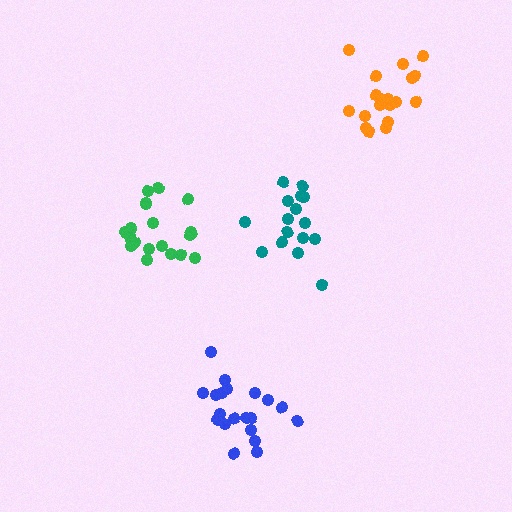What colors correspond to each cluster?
The clusters are colored: blue, orange, teal, green.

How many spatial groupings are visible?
There are 4 spatial groupings.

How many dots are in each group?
Group 1: 20 dots, Group 2: 20 dots, Group 3: 16 dots, Group 4: 19 dots (75 total).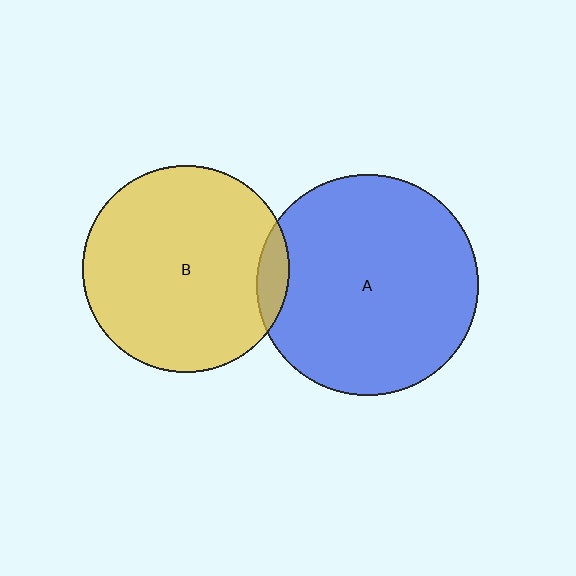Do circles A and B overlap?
Yes.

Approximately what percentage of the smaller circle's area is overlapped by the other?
Approximately 5%.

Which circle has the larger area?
Circle A (blue).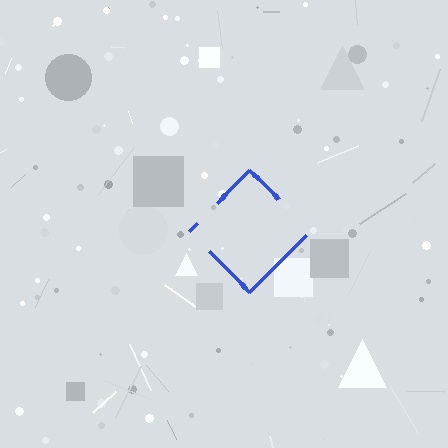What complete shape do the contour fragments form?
The contour fragments form a diamond.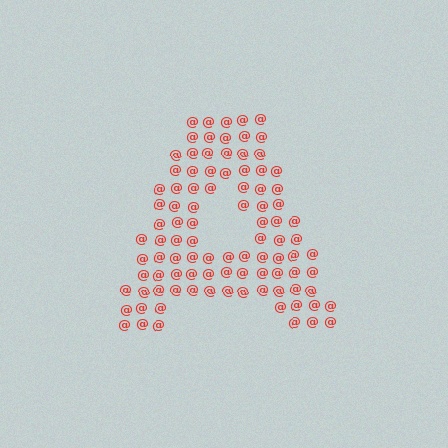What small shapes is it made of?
It is made of small at signs.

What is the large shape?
The large shape is the letter A.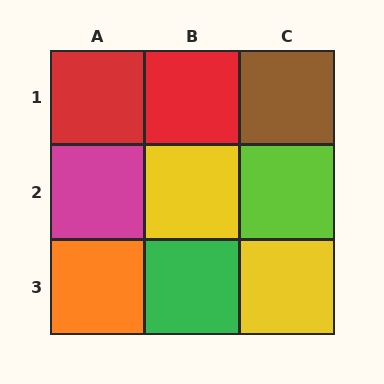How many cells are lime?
1 cell is lime.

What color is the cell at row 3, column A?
Orange.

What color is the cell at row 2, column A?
Magenta.